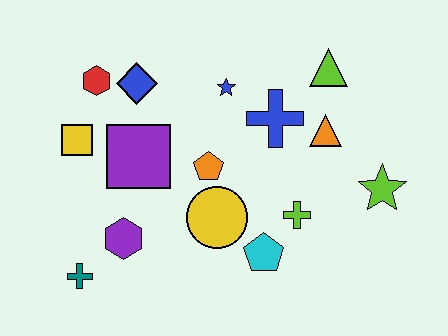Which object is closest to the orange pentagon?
The yellow circle is closest to the orange pentagon.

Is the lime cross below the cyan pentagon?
No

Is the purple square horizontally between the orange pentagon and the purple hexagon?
Yes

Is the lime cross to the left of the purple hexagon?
No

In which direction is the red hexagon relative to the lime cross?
The red hexagon is to the left of the lime cross.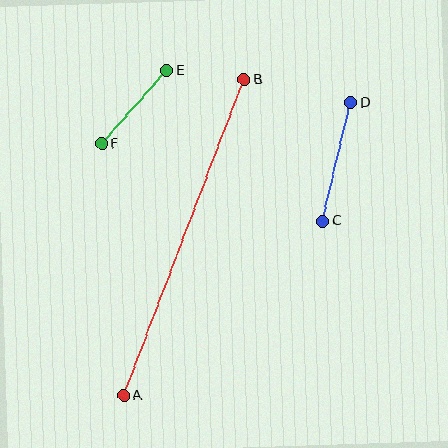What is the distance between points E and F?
The distance is approximately 98 pixels.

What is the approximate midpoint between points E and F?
The midpoint is at approximately (134, 107) pixels.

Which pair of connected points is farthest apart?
Points A and B are farthest apart.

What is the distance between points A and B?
The distance is approximately 338 pixels.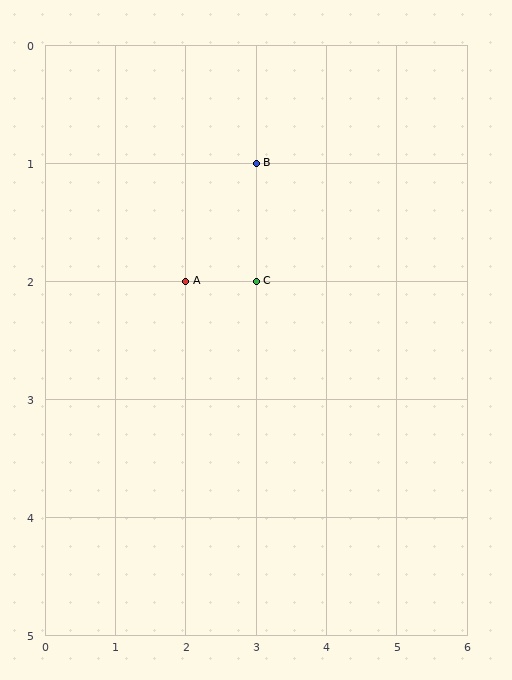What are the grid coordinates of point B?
Point B is at grid coordinates (3, 1).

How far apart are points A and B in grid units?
Points A and B are 1 column and 1 row apart (about 1.4 grid units diagonally).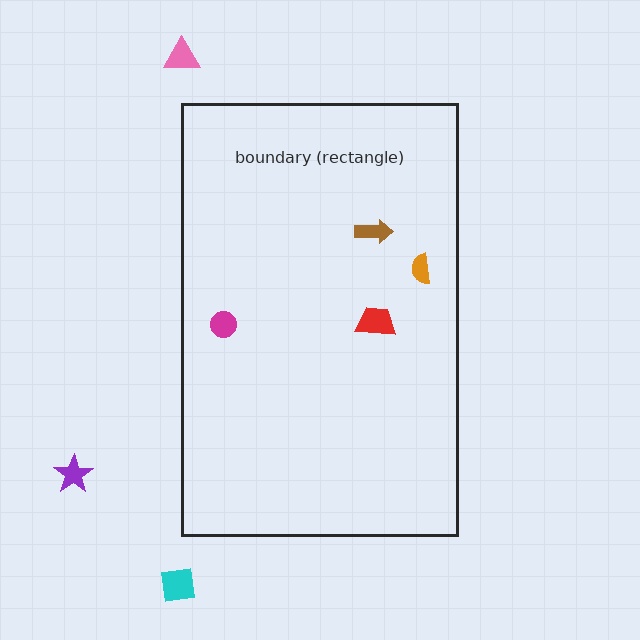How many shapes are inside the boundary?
4 inside, 3 outside.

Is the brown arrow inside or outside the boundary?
Inside.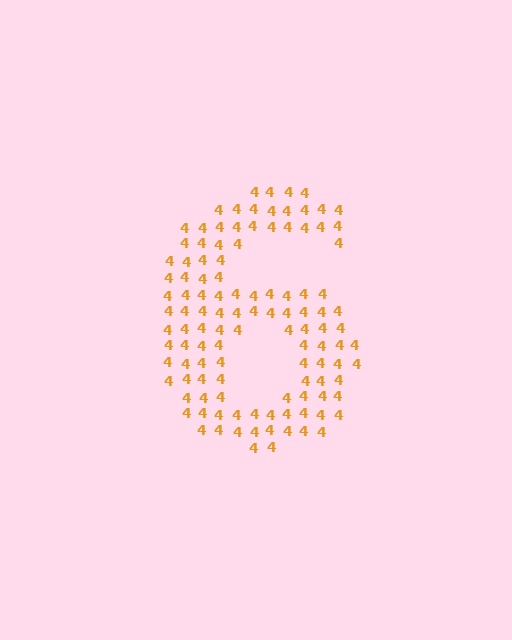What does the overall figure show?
The overall figure shows the digit 6.